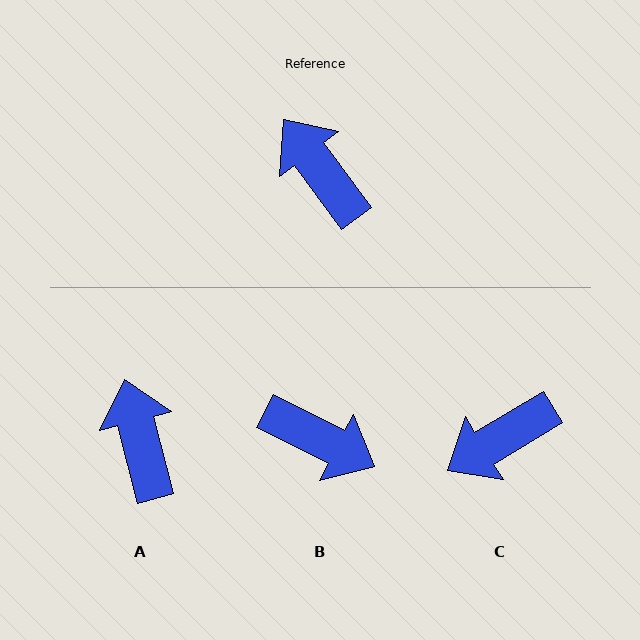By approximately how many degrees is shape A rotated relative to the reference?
Approximately 22 degrees clockwise.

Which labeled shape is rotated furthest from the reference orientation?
B, about 153 degrees away.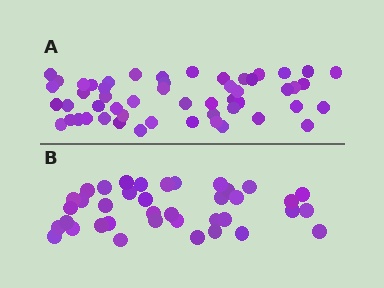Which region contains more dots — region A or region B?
Region A (the top region) has more dots.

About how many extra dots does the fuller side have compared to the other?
Region A has approximately 15 more dots than region B.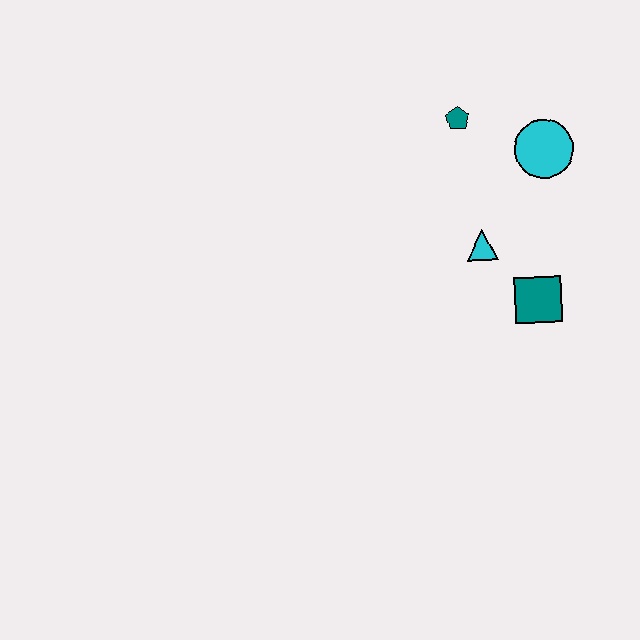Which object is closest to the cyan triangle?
The teal square is closest to the cyan triangle.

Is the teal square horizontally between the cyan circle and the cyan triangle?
Yes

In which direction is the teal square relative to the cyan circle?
The teal square is below the cyan circle.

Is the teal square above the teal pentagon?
No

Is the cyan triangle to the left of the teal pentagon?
No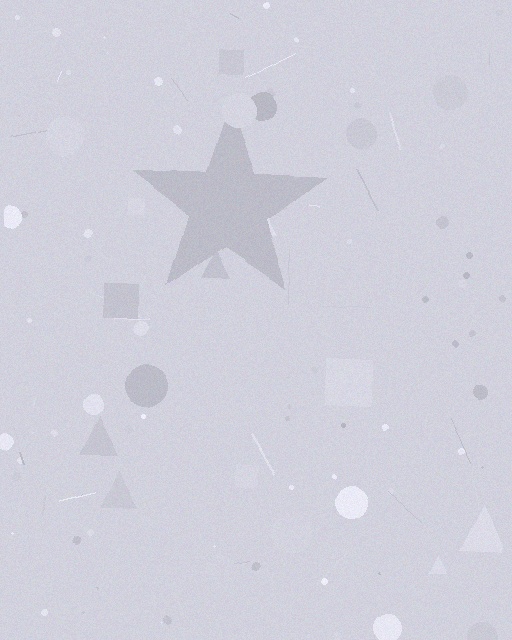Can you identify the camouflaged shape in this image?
The camouflaged shape is a star.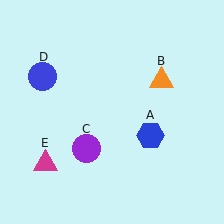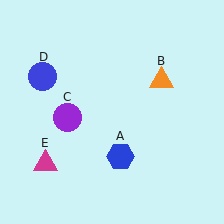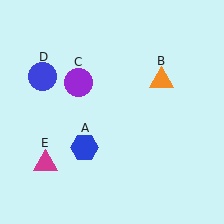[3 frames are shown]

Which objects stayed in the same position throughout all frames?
Orange triangle (object B) and blue circle (object D) and magenta triangle (object E) remained stationary.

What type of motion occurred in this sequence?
The blue hexagon (object A), purple circle (object C) rotated clockwise around the center of the scene.